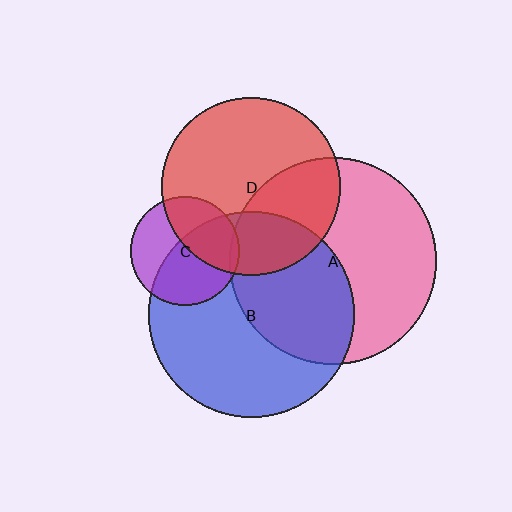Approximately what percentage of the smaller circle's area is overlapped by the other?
Approximately 25%.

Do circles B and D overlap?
Yes.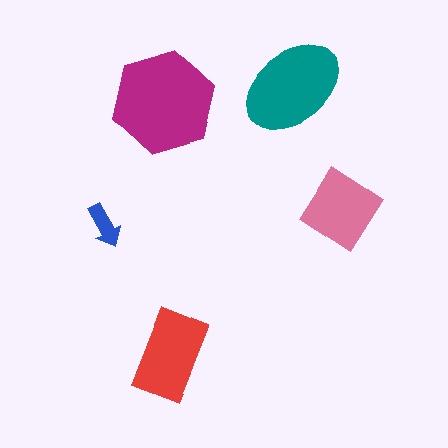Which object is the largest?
The magenta hexagon.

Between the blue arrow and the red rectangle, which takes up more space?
The red rectangle.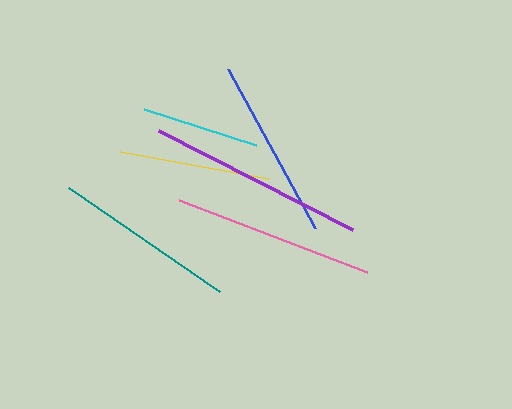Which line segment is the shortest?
The cyan line is the shortest at approximately 117 pixels.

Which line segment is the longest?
The purple line is the longest at approximately 218 pixels.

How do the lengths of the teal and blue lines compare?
The teal and blue lines are approximately the same length.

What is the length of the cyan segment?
The cyan segment is approximately 117 pixels long.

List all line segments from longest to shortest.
From longest to shortest: purple, pink, teal, blue, yellow, cyan.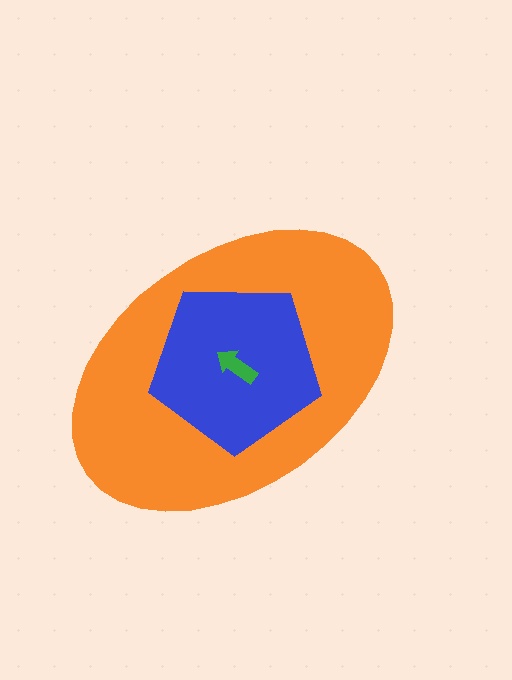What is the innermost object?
The green arrow.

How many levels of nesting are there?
3.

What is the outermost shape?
The orange ellipse.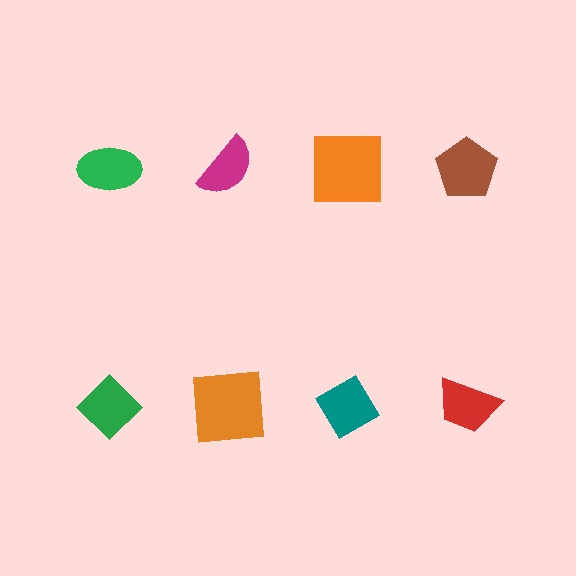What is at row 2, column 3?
A teal diamond.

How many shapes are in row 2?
4 shapes.